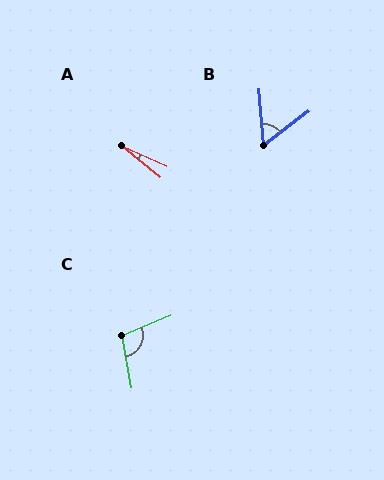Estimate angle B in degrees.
Approximately 58 degrees.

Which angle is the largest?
C, at approximately 103 degrees.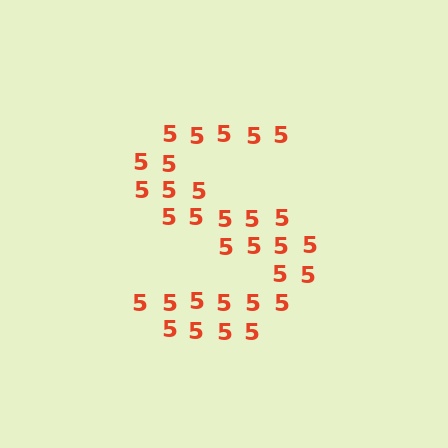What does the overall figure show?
The overall figure shows the letter S.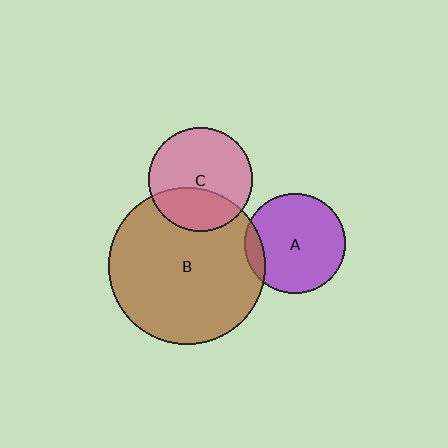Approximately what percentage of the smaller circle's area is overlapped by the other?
Approximately 35%.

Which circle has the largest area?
Circle B (brown).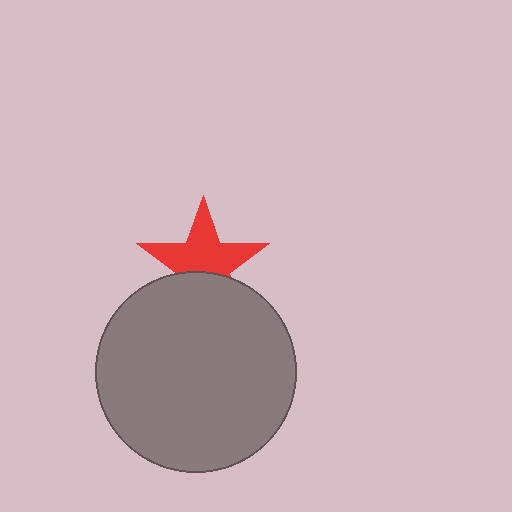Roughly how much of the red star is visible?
About half of it is visible (roughly 62%).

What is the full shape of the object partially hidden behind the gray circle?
The partially hidden object is a red star.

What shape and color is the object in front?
The object in front is a gray circle.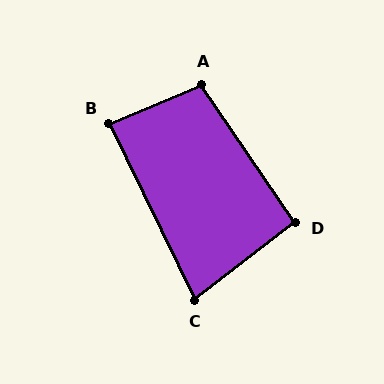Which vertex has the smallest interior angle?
C, at approximately 78 degrees.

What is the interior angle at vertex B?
Approximately 87 degrees (approximately right).